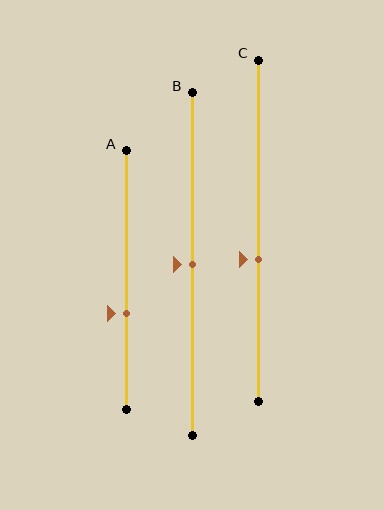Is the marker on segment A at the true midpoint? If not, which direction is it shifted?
No, the marker on segment A is shifted downward by about 13% of the segment length.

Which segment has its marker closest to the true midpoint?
Segment B has its marker closest to the true midpoint.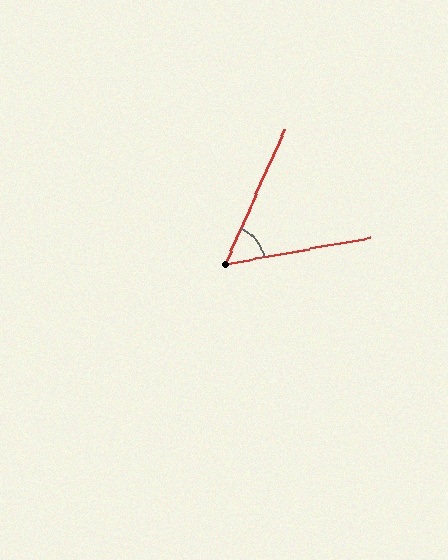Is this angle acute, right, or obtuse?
It is acute.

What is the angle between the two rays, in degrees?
Approximately 56 degrees.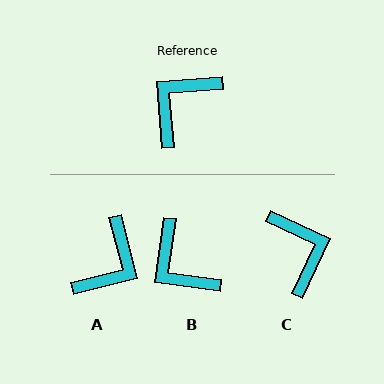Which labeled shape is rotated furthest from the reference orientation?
A, about 170 degrees away.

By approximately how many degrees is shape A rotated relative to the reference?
Approximately 170 degrees clockwise.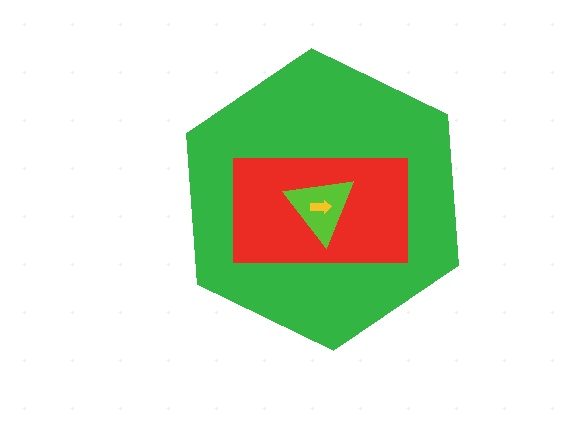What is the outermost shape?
The green hexagon.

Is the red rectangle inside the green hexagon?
Yes.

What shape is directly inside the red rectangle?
The lime triangle.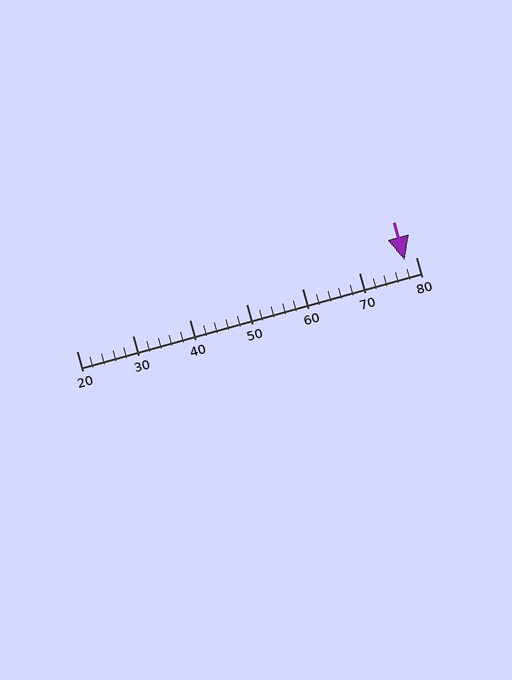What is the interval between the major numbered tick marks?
The major tick marks are spaced 10 units apart.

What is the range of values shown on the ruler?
The ruler shows values from 20 to 80.